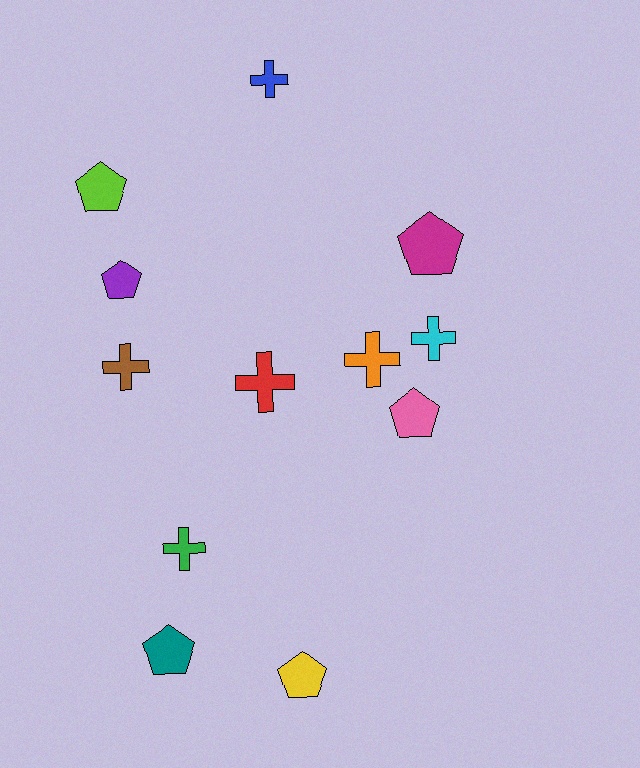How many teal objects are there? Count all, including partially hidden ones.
There is 1 teal object.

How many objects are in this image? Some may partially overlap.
There are 12 objects.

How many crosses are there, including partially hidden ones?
There are 6 crosses.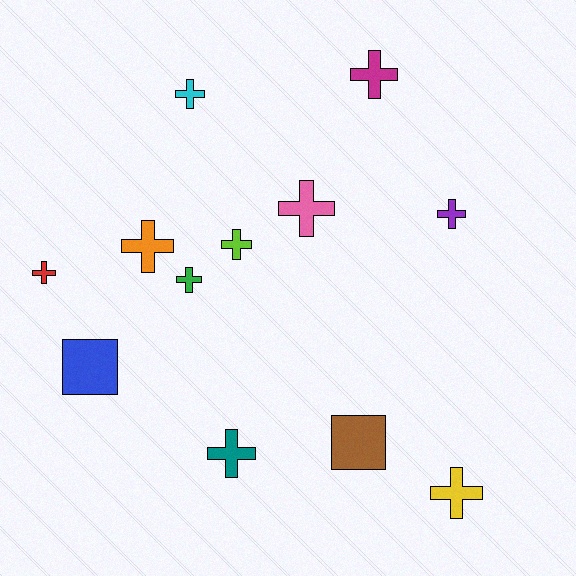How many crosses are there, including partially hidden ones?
There are 10 crosses.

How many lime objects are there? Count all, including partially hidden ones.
There is 1 lime object.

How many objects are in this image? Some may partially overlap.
There are 12 objects.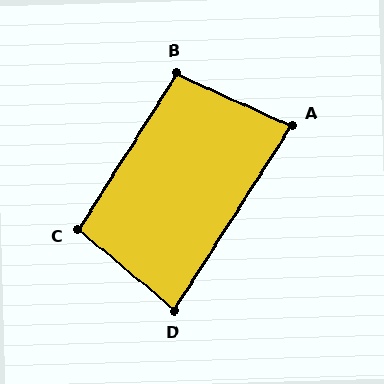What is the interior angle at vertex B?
Approximately 98 degrees (obtuse).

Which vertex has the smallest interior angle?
A, at approximately 82 degrees.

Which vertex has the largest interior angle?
C, at approximately 98 degrees.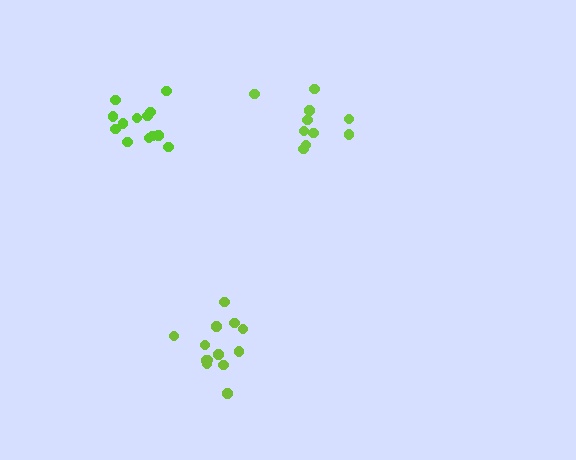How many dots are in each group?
Group 1: 13 dots, Group 2: 13 dots, Group 3: 10 dots (36 total).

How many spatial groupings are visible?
There are 3 spatial groupings.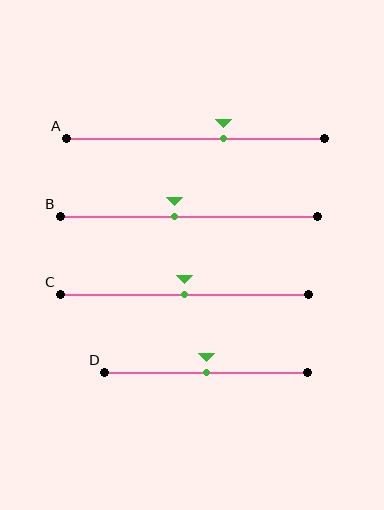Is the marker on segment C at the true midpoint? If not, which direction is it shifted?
Yes, the marker on segment C is at the true midpoint.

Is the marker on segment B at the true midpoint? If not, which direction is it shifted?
No, the marker on segment B is shifted to the left by about 5% of the segment length.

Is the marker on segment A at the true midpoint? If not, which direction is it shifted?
No, the marker on segment A is shifted to the right by about 11% of the segment length.